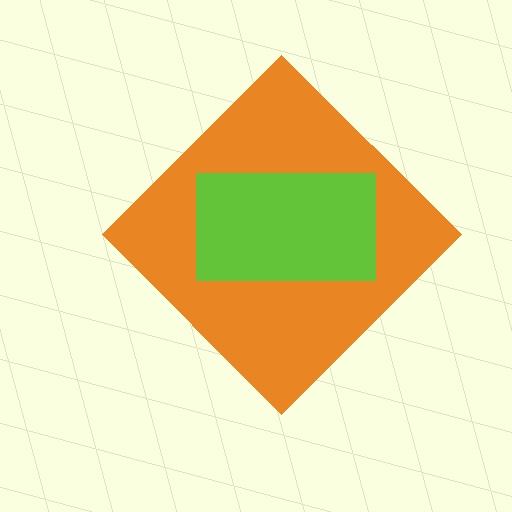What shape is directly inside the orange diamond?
The lime rectangle.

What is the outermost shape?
The orange diamond.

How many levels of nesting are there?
2.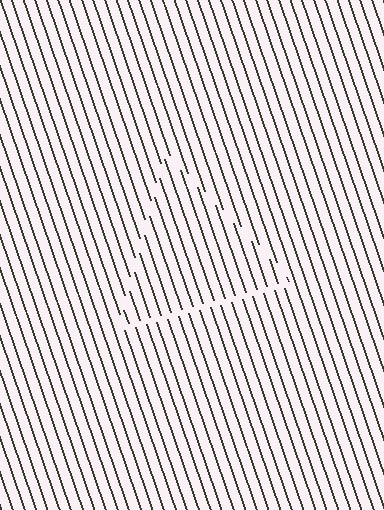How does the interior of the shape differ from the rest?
The interior of the shape contains the same grating, shifted by half a period — the contour is defined by the phase discontinuity where line-ends from the inner and outer gratings abut.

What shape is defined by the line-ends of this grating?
An illusory triangle. The interior of the shape contains the same grating, shifted by half a period — the contour is defined by the phase discontinuity where line-ends from the inner and outer gratings abut.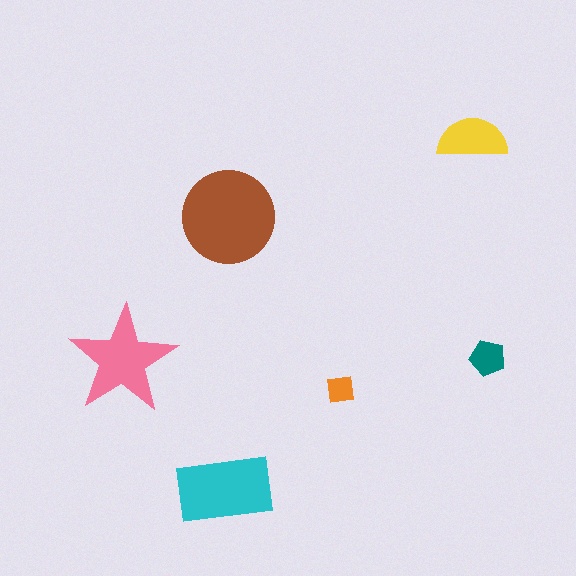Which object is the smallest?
The orange square.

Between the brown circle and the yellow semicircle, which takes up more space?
The brown circle.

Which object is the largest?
The brown circle.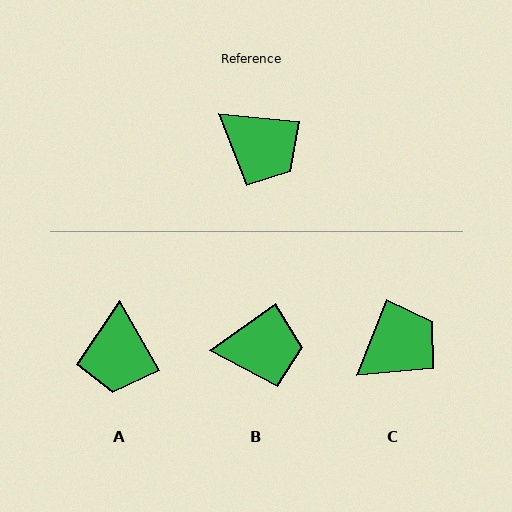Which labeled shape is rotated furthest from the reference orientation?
C, about 75 degrees away.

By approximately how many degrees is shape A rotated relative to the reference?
Approximately 55 degrees clockwise.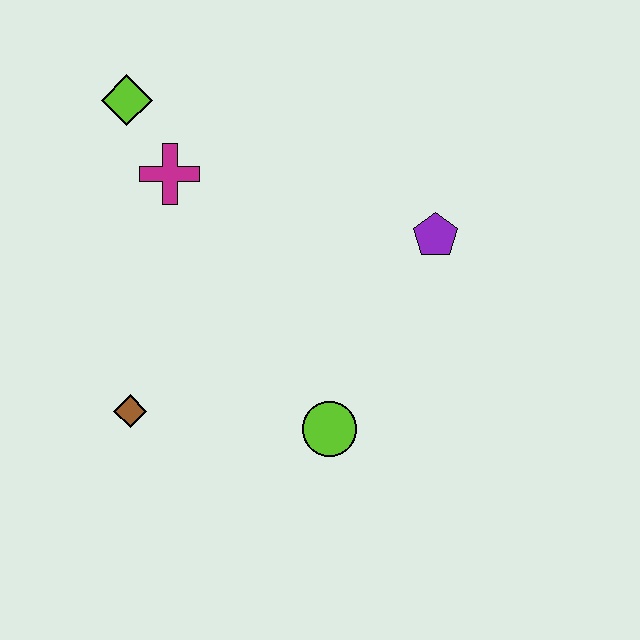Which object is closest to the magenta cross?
The lime diamond is closest to the magenta cross.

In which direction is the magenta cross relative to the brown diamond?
The magenta cross is above the brown diamond.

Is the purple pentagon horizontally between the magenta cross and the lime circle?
No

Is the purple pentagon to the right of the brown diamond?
Yes